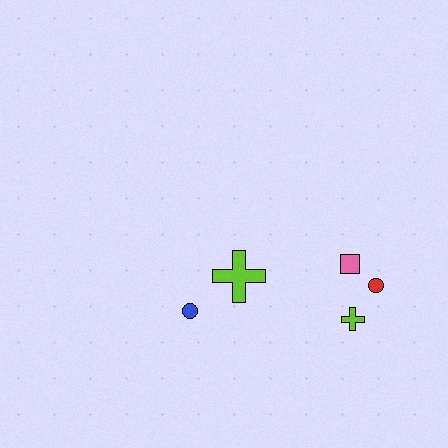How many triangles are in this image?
There are no triangles.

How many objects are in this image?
There are 5 objects.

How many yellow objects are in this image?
There are no yellow objects.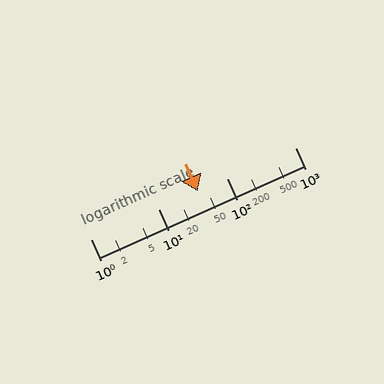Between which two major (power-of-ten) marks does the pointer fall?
The pointer is between 10 and 100.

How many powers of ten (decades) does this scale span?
The scale spans 3 decades, from 1 to 1000.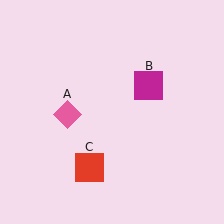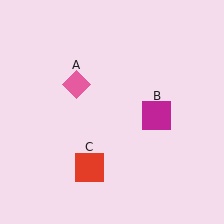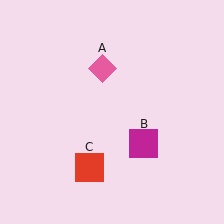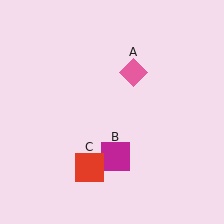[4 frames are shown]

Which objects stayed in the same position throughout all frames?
Red square (object C) remained stationary.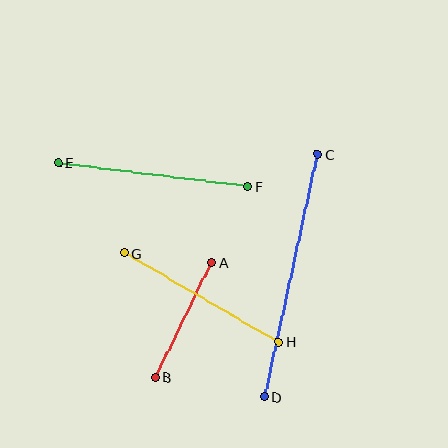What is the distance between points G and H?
The distance is approximately 178 pixels.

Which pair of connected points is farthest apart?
Points C and D are farthest apart.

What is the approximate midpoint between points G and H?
The midpoint is at approximately (201, 297) pixels.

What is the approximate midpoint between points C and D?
The midpoint is at approximately (291, 276) pixels.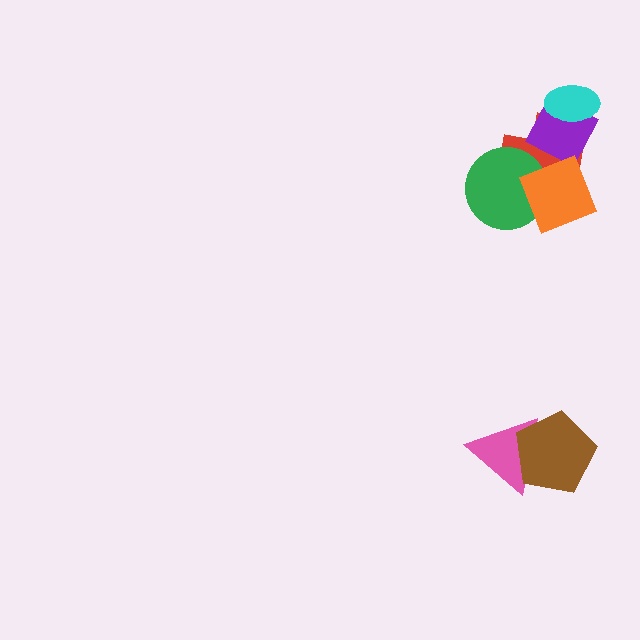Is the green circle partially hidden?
Yes, it is partially covered by another shape.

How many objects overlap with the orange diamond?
3 objects overlap with the orange diamond.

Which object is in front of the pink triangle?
The brown pentagon is in front of the pink triangle.